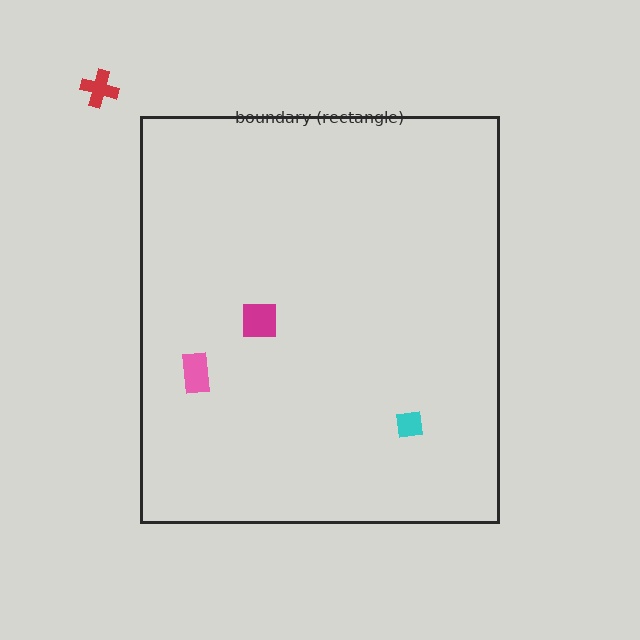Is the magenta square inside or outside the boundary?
Inside.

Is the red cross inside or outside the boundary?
Outside.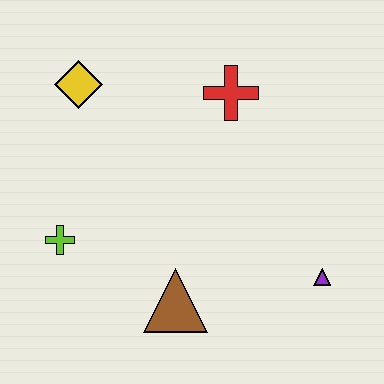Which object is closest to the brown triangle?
The lime cross is closest to the brown triangle.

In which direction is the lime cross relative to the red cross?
The lime cross is to the left of the red cross.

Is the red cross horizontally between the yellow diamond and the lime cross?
No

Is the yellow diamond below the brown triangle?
No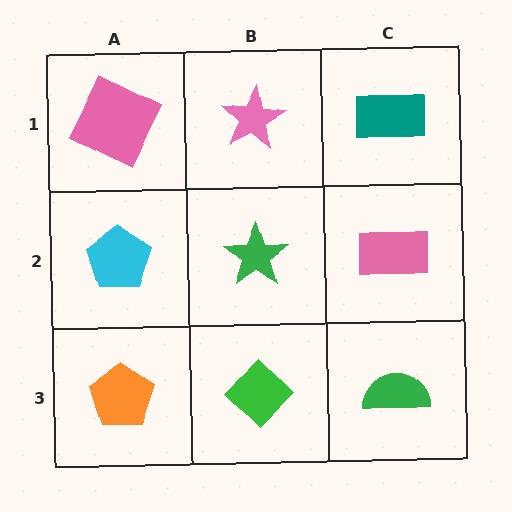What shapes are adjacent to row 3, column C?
A pink rectangle (row 2, column C), a green diamond (row 3, column B).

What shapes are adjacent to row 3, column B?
A green star (row 2, column B), an orange pentagon (row 3, column A), a green semicircle (row 3, column C).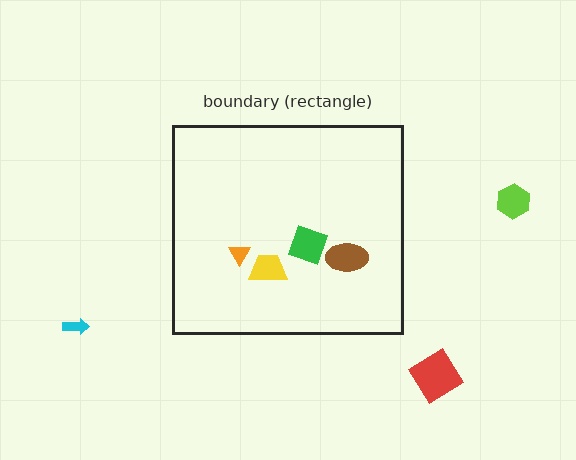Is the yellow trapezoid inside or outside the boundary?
Inside.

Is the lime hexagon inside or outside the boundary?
Outside.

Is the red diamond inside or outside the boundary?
Outside.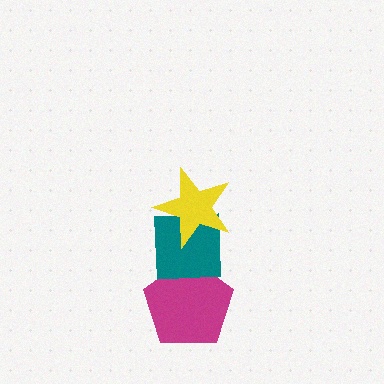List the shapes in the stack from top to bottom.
From top to bottom: the yellow star, the teal square, the magenta pentagon.